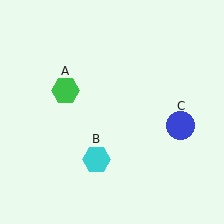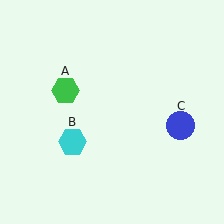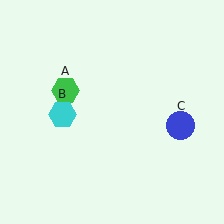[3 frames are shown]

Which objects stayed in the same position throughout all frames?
Green hexagon (object A) and blue circle (object C) remained stationary.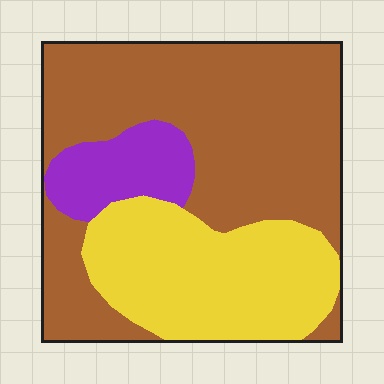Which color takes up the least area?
Purple, at roughly 10%.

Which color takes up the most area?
Brown, at roughly 55%.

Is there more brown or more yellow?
Brown.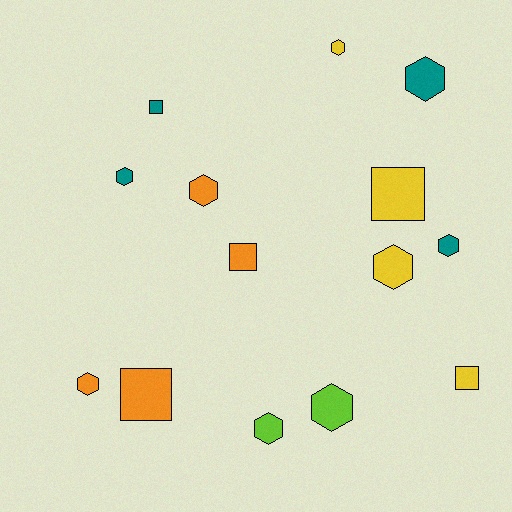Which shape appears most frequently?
Hexagon, with 9 objects.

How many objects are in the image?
There are 14 objects.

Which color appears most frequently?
Orange, with 4 objects.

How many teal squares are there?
There is 1 teal square.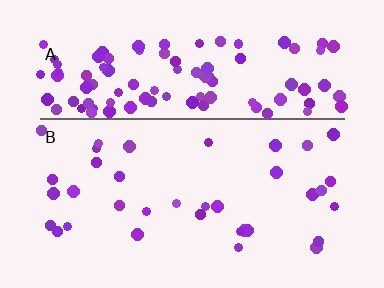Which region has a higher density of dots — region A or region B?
A (the top).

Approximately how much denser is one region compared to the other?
Approximately 3.3× — region A over region B.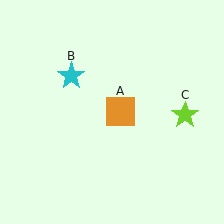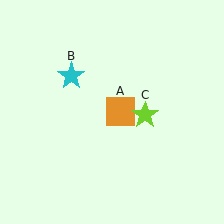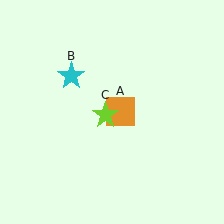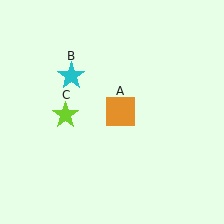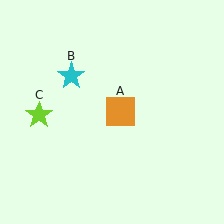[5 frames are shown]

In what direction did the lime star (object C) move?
The lime star (object C) moved left.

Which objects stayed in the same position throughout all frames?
Orange square (object A) and cyan star (object B) remained stationary.